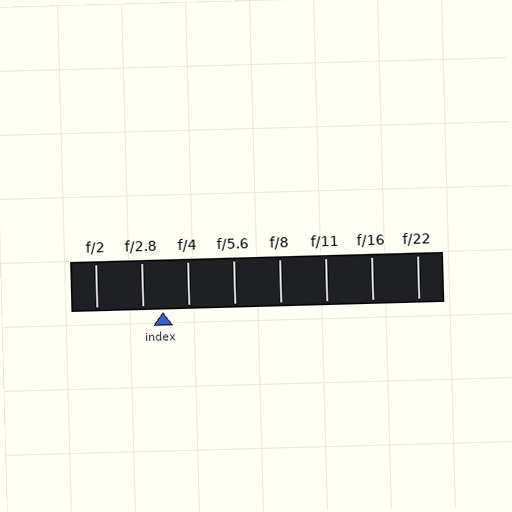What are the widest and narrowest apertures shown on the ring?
The widest aperture shown is f/2 and the narrowest is f/22.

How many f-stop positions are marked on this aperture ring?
There are 8 f-stop positions marked.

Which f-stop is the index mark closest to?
The index mark is closest to f/2.8.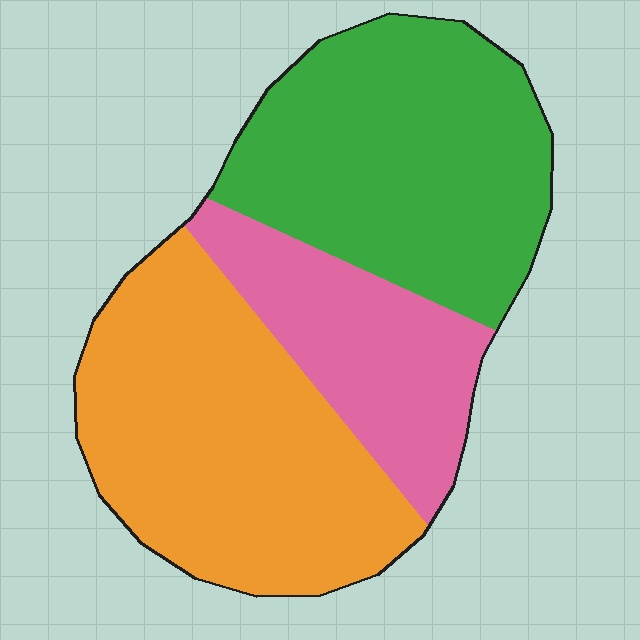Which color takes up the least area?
Pink, at roughly 20%.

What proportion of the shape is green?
Green covers around 40% of the shape.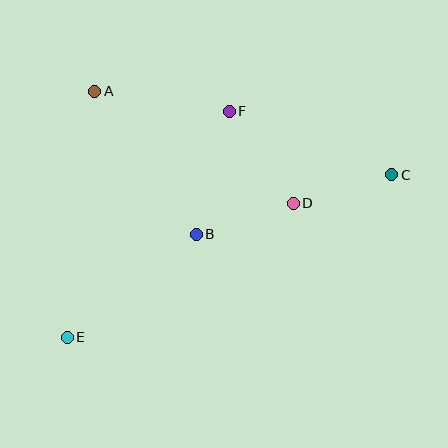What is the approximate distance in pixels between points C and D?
The distance between C and D is approximately 103 pixels.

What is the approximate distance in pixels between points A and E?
The distance between A and E is approximately 247 pixels.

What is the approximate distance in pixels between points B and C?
The distance between B and C is approximately 205 pixels.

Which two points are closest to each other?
Points B and D are closest to each other.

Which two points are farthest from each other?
Points C and E are farthest from each other.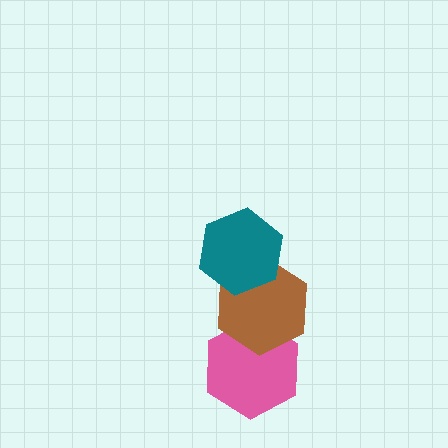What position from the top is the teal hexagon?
The teal hexagon is 1st from the top.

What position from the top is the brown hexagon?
The brown hexagon is 2nd from the top.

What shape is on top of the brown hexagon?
The teal hexagon is on top of the brown hexagon.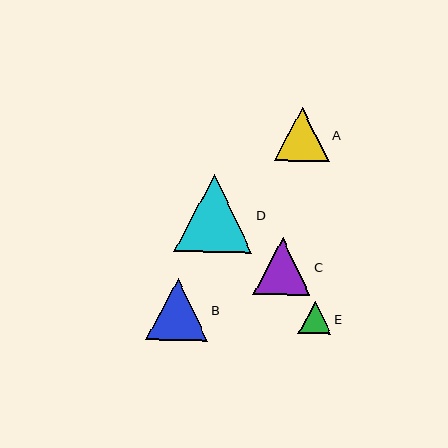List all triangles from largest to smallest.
From largest to smallest: D, B, C, A, E.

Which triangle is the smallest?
Triangle E is the smallest with a size of approximately 32 pixels.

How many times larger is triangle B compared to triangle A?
Triangle B is approximately 1.1 times the size of triangle A.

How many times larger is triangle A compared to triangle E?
Triangle A is approximately 1.7 times the size of triangle E.